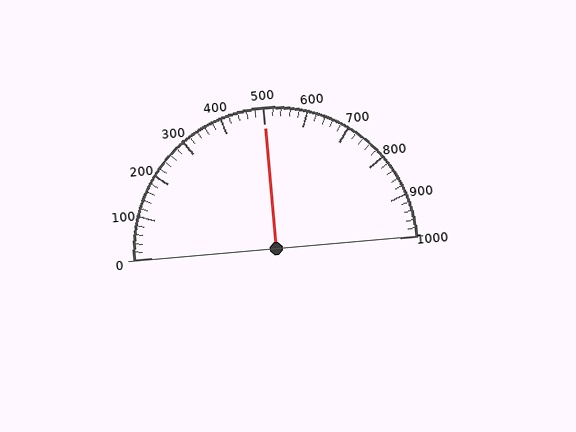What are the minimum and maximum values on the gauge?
The gauge ranges from 0 to 1000.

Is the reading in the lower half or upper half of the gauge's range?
The reading is in the upper half of the range (0 to 1000).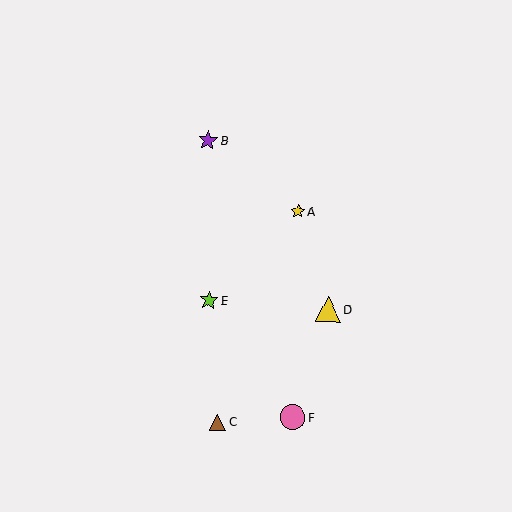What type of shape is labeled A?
Shape A is a yellow star.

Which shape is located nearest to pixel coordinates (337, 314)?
The yellow triangle (labeled D) at (328, 309) is nearest to that location.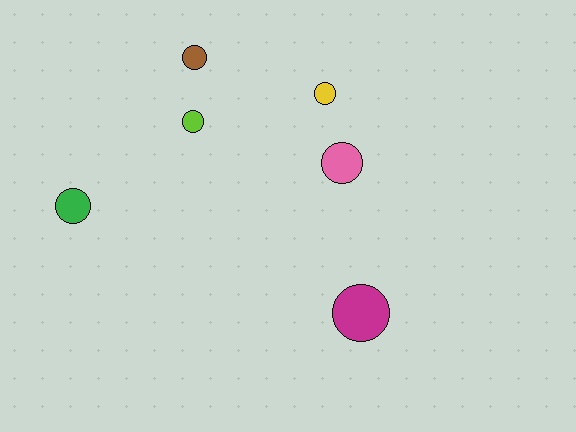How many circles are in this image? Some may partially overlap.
There are 6 circles.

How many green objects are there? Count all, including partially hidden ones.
There is 1 green object.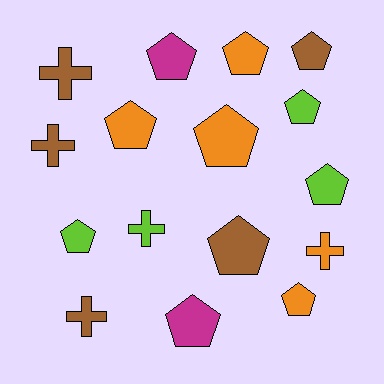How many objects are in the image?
There are 16 objects.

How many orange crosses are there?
There is 1 orange cross.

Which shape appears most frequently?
Pentagon, with 11 objects.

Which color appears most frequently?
Orange, with 5 objects.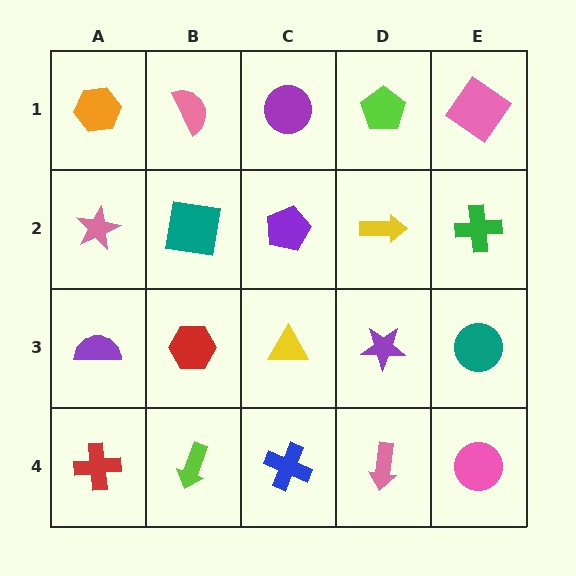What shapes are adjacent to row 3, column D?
A yellow arrow (row 2, column D), a pink arrow (row 4, column D), a yellow triangle (row 3, column C), a teal circle (row 3, column E).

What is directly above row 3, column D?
A yellow arrow.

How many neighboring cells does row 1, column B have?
3.